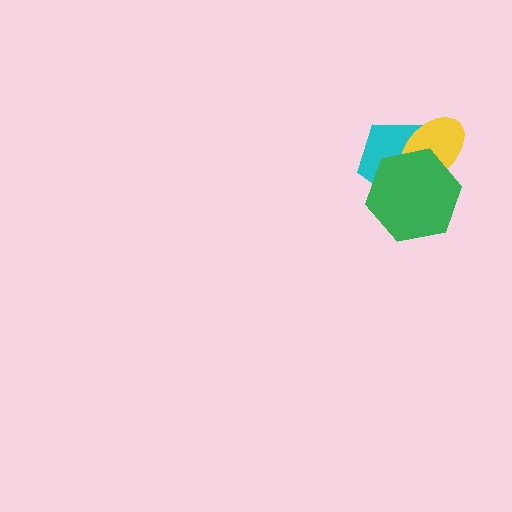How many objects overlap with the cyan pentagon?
2 objects overlap with the cyan pentagon.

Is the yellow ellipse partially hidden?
Yes, it is partially covered by another shape.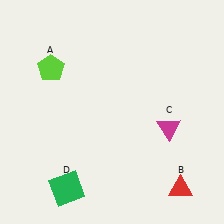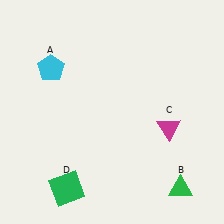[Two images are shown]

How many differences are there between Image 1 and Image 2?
There are 2 differences between the two images.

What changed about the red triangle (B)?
In Image 1, B is red. In Image 2, it changed to green.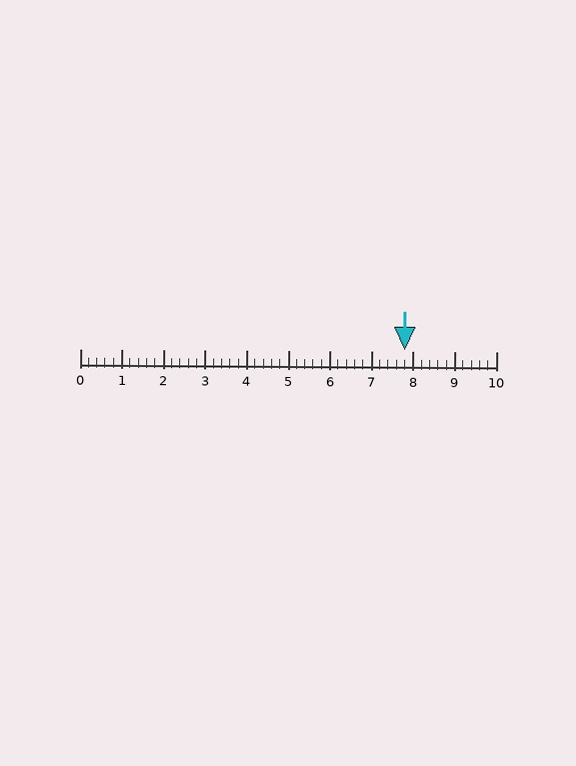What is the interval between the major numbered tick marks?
The major tick marks are spaced 1 units apart.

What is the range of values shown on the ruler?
The ruler shows values from 0 to 10.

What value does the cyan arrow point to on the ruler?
The cyan arrow points to approximately 7.8.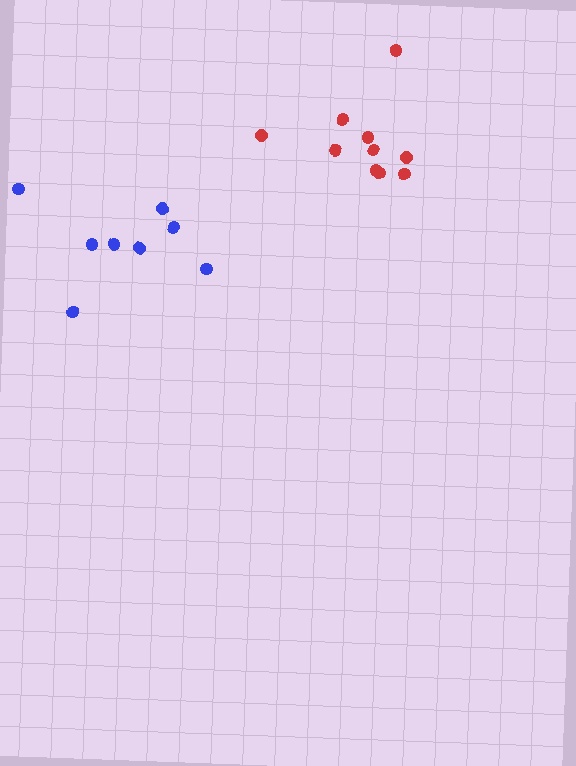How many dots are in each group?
Group 1: 8 dots, Group 2: 10 dots (18 total).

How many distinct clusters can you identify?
There are 2 distinct clusters.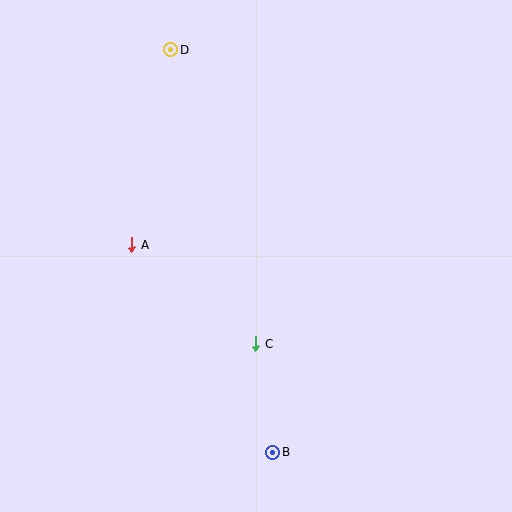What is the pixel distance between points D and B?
The distance between D and B is 415 pixels.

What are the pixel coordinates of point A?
Point A is at (132, 245).